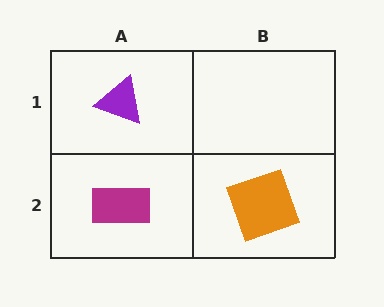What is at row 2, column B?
An orange square.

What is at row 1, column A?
A purple triangle.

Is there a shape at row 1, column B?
No, that cell is empty.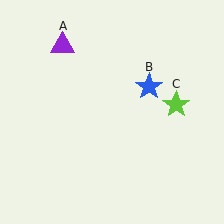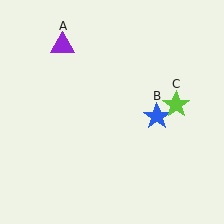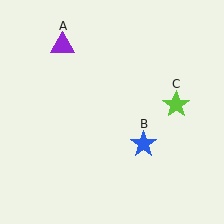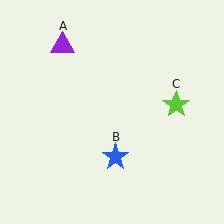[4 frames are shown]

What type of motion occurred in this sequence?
The blue star (object B) rotated clockwise around the center of the scene.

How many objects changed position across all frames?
1 object changed position: blue star (object B).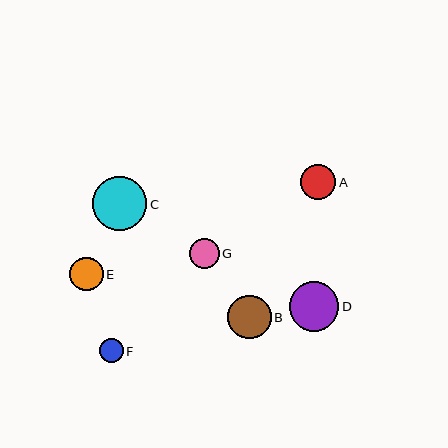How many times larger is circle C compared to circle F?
Circle C is approximately 2.2 times the size of circle F.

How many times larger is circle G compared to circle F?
Circle G is approximately 1.2 times the size of circle F.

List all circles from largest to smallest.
From largest to smallest: C, D, B, A, E, G, F.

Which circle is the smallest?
Circle F is the smallest with a size of approximately 24 pixels.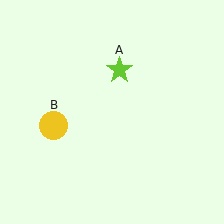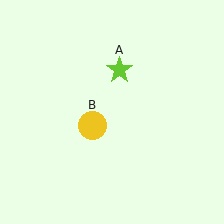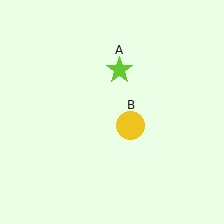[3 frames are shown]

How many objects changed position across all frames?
1 object changed position: yellow circle (object B).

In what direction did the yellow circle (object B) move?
The yellow circle (object B) moved right.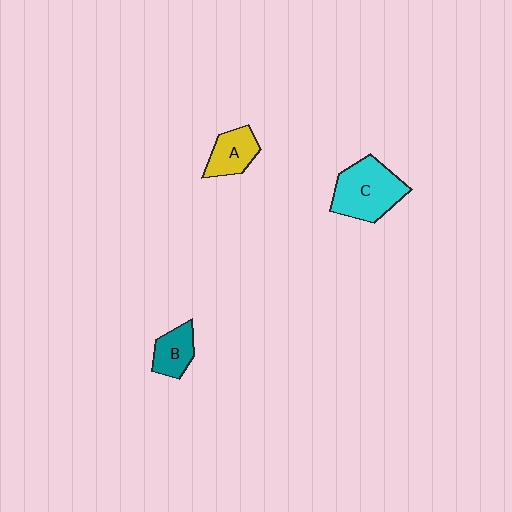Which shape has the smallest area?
Shape B (teal).